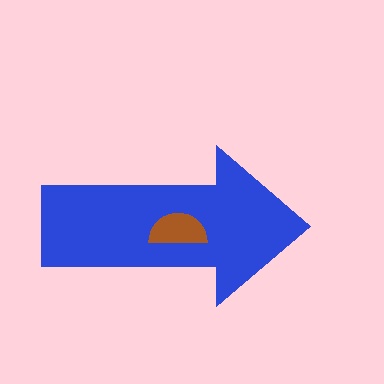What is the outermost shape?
The blue arrow.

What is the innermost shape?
The brown semicircle.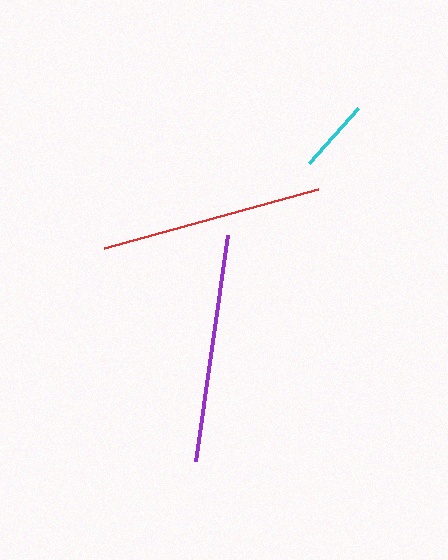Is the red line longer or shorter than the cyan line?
The red line is longer than the cyan line.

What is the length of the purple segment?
The purple segment is approximately 229 pixels long.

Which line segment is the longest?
The purple line is the longest at approximately 229 pixels.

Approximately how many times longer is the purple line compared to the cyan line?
The purple line is approximately 3.1 times the length of the cyan line.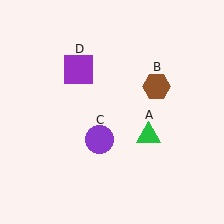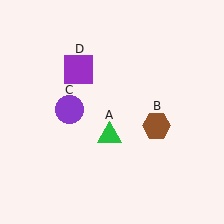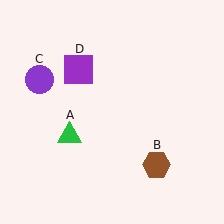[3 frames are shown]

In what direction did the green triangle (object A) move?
The green triangle (object A) moved left.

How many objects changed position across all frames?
3 objects changed position: green triangle (object A), brown hexagon (object B), purple circle (object C).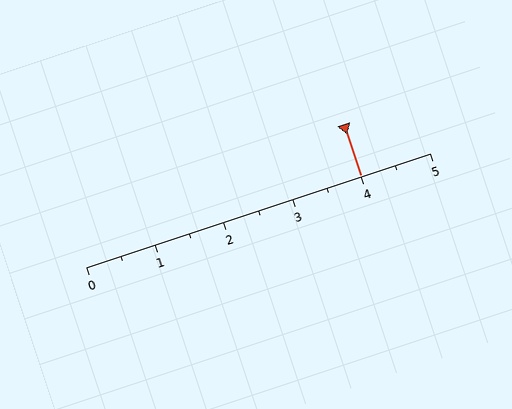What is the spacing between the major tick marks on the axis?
The major ticks are spaced 1 apart.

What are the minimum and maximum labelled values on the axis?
The axis runs from 0 to 5.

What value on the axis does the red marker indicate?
The marker indicates approximately 4.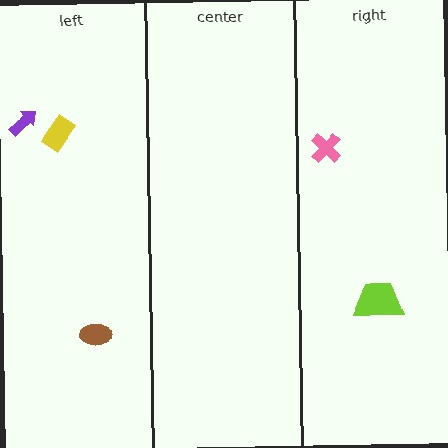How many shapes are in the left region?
3.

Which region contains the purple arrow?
The left region.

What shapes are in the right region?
The lime trapezoid, the pink cross.